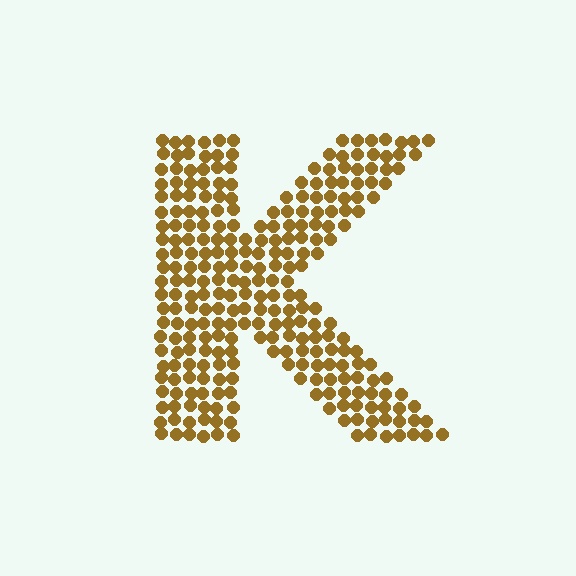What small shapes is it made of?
It is made of small circles.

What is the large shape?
The large shape is the letter K.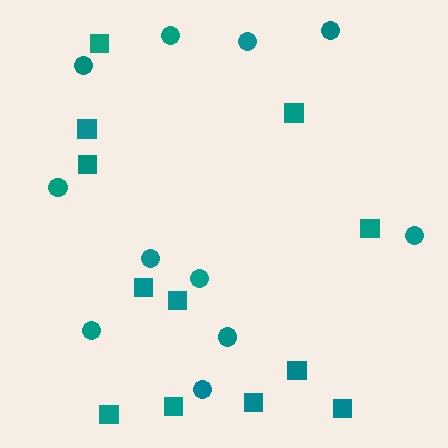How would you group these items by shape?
There are 2 groups: one group of squares (12) and one group of circles (11).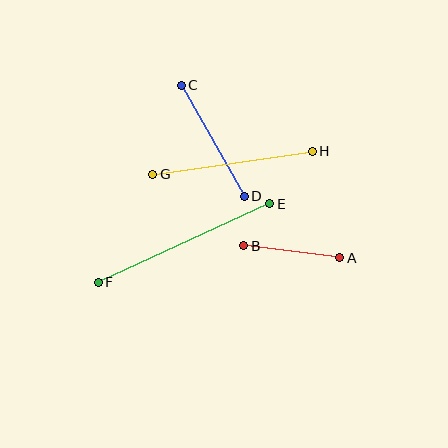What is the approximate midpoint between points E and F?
The midpoint is at approximately (184, 243) pixels.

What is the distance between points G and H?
The distance is approximately 161 pixels.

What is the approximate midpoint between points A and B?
The midpoint is at approximately (292, 252) pixels.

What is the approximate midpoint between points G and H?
The midpoint is at approximately (232, 163) pixels.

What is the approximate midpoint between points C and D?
The midpoint is at approximately (213, 141) pixels.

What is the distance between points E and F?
The distance is approximately 189 pixels.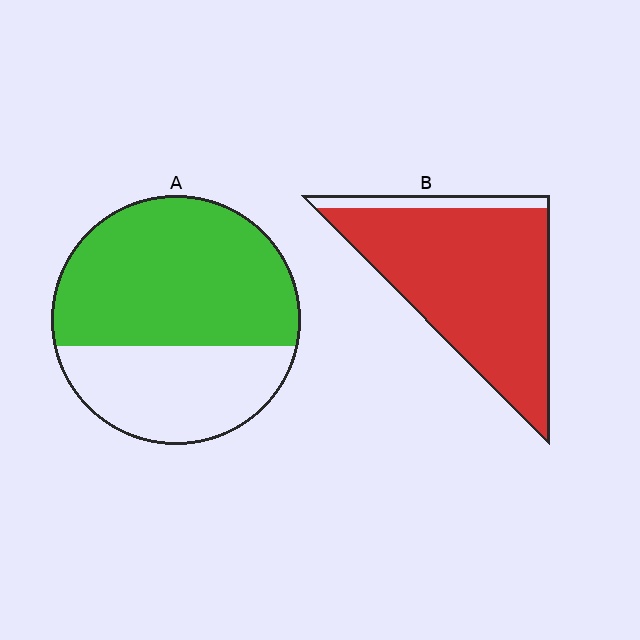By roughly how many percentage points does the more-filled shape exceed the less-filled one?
By roughly 25 percentage points (B over A).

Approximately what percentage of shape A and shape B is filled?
A is approximately 65% and B is approximately 90%.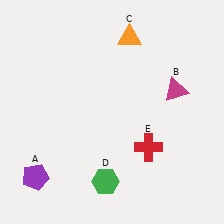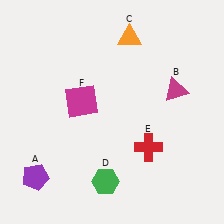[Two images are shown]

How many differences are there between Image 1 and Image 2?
There is 1 difference between the two images.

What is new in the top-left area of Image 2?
A magenta square (F) was added in the top-left area of Image 2.